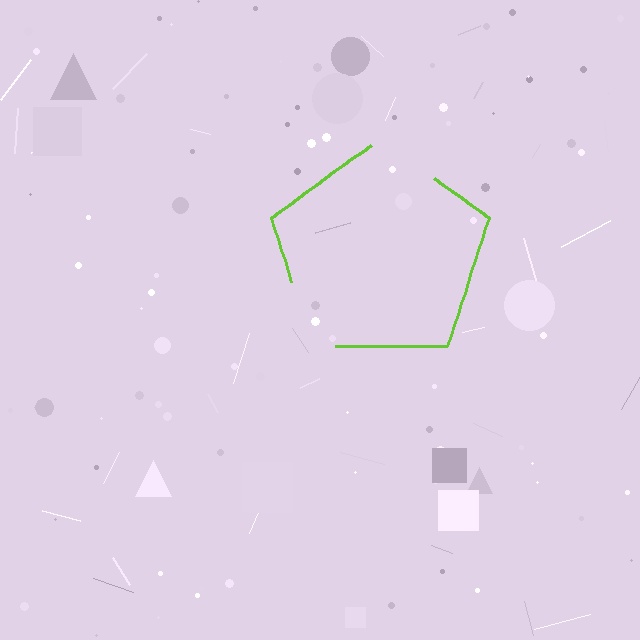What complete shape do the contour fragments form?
The contour fragments form a pentagon.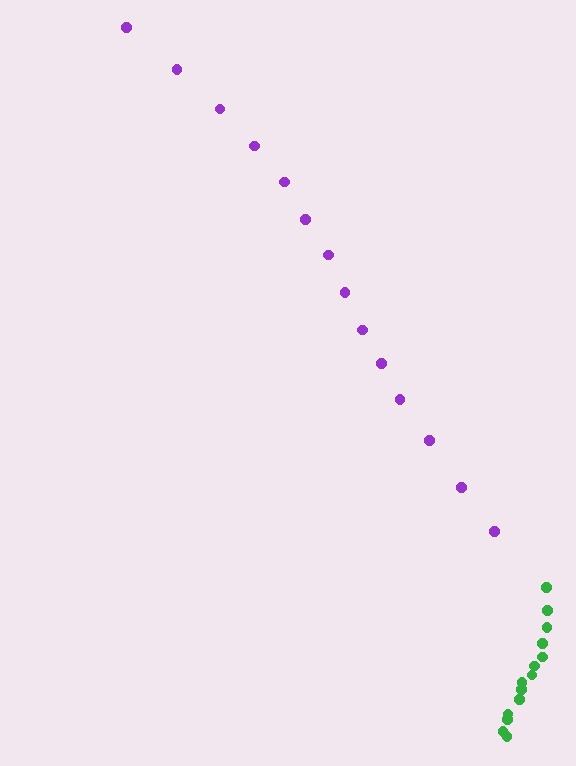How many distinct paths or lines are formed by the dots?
There are 2 distinct paths.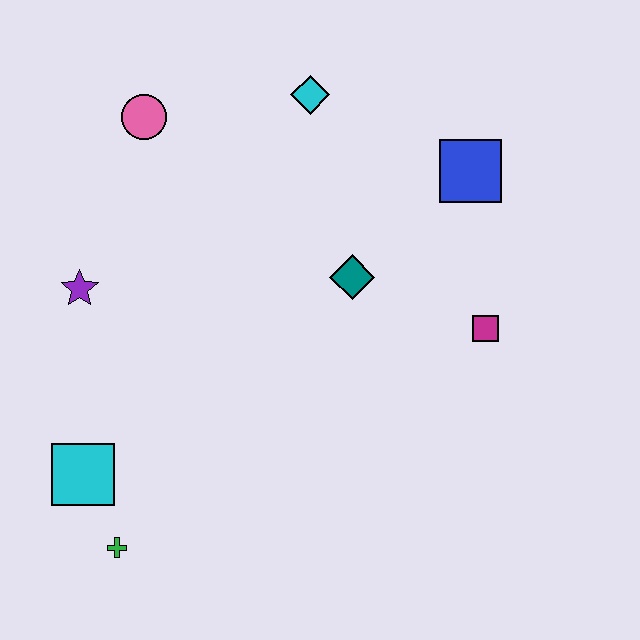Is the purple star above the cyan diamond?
No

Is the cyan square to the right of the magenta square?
No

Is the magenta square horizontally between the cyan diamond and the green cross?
No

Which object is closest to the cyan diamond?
The pink circle is closest to the cyan diamond.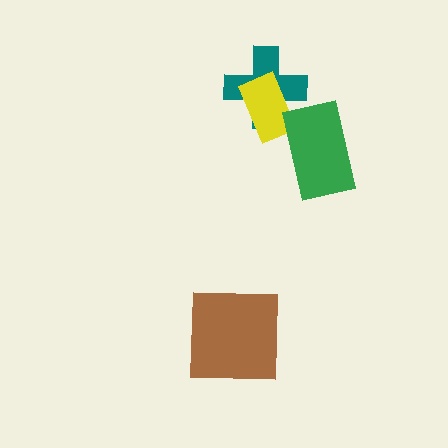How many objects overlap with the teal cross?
1 object overlaps with the teal cross.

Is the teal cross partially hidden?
Yes, it is partially covered by another shape.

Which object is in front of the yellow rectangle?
The green rectangle is in front of the yellow rectangle.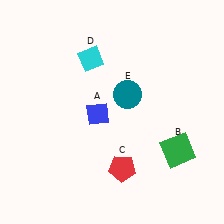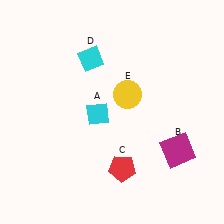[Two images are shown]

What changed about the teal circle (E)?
In Image 1, E is teal. In Image 2, it changed to yellow.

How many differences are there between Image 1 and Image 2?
There are 3 differences between the two images.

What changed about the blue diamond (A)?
In Image 1, A is blue. In Image 2, it changed to cyan.